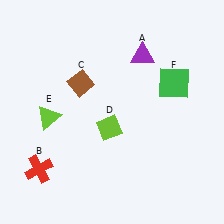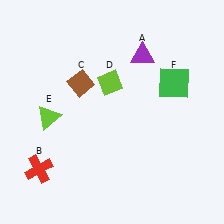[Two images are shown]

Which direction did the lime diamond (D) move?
The lime diamond (D) moved up.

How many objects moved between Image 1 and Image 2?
1 object moved between the two images.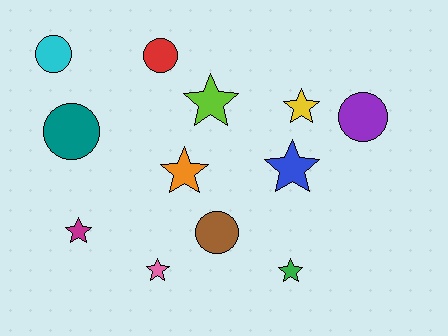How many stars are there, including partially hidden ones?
There are 7 stars.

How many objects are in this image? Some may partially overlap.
There are 12 objects.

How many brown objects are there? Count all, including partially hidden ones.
There is 1 brown object.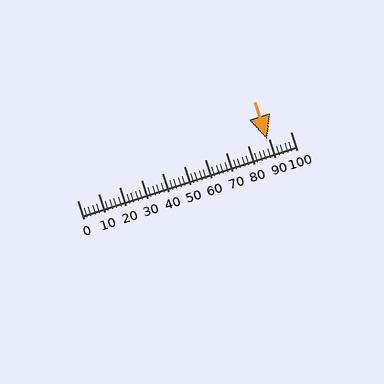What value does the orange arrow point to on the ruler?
The orange arrow points to approximately 89.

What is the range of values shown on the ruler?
The ruler shows values from 0 to 100.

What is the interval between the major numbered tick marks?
The major tick marks are spaced 10 units apart.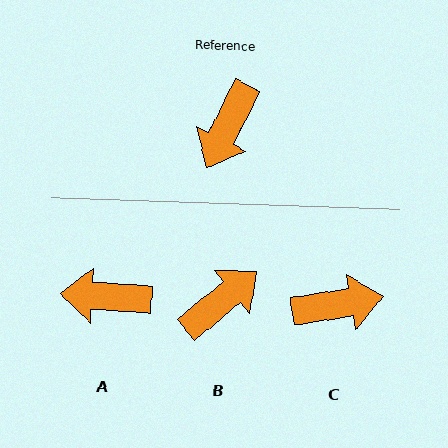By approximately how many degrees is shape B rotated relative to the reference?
Approximately 155 degrees counter-clockwise.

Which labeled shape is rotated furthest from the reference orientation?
B, about 155 degrees away.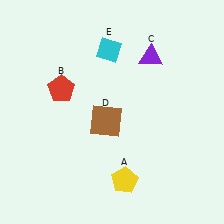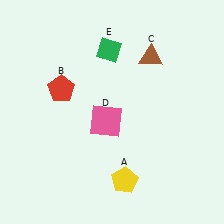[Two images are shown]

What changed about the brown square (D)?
In Image 1, D is brown. In Image 2, it changed to pink.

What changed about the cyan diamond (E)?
In Image 1, E is cyan. In Image 2, it changed to green.